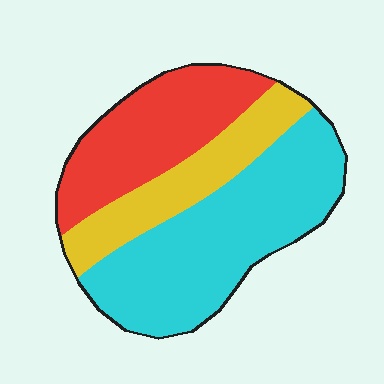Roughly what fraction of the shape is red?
Red takes up between a sixth and a third of the shape.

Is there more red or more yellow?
Red.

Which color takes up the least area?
Yellow, at roughly 20%.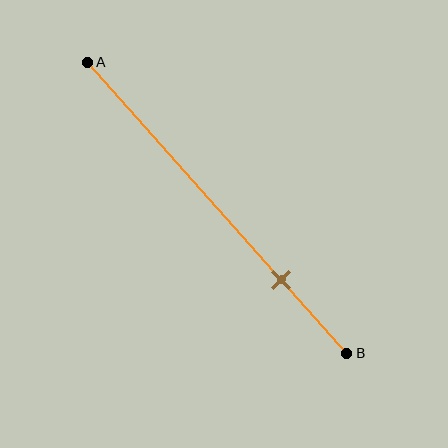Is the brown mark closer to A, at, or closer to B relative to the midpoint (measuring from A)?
The brown mark is closer to point B than the midpoint of segment AB.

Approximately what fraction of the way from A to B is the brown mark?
The brown mark is approximately 75% of the way from A to B.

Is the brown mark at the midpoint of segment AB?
No, the mark is at about 75% from A, not at the 50% midpoint.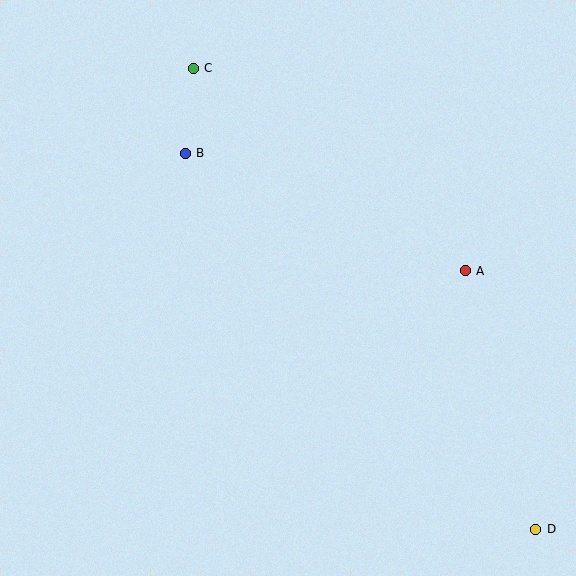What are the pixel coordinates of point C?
Point C is at (193, 68).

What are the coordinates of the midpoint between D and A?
The midpoint between D and A is at (500, 400).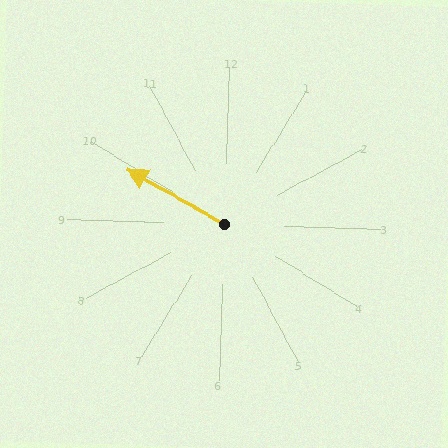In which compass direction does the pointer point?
Northwest.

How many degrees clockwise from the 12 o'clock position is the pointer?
Approximately 298 degrees.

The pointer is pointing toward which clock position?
Roughly 10 o'clock.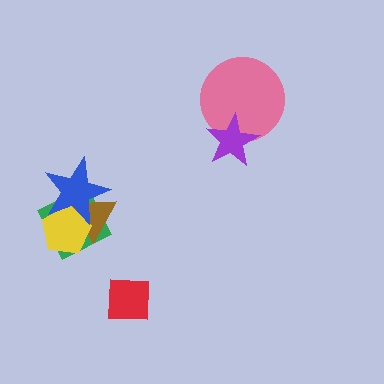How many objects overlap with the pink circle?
1 object overlaps with the pink circle.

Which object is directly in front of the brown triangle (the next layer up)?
The yellow pentagon is directly in front of the brown triangle.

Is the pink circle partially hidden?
Yes, it is partially covered by another shape.